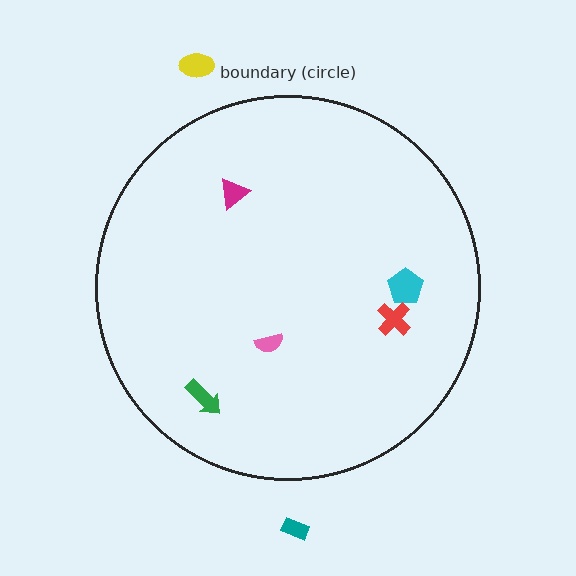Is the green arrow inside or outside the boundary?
Inside.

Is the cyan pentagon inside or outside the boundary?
Inside.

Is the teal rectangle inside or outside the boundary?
Outside.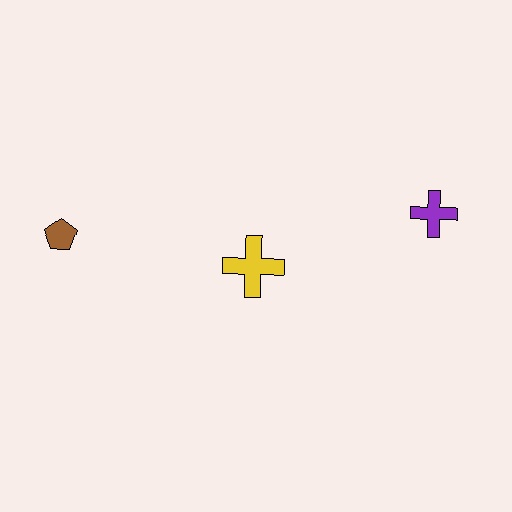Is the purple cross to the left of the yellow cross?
No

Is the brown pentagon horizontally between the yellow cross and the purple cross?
No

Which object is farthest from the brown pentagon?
The purple cross is farthest from the brown pentagon.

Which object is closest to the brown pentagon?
The yellow cross is closest to the brown pentagon.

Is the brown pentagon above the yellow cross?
Yes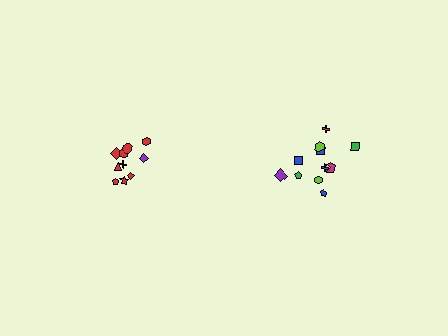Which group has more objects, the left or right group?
The right group.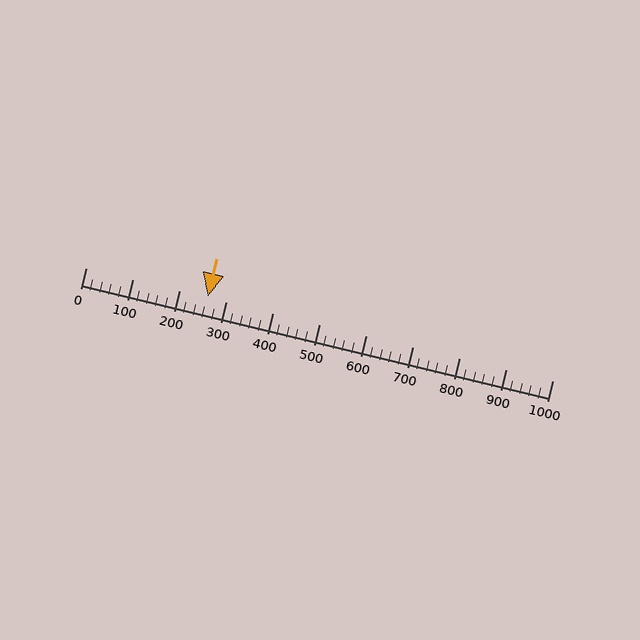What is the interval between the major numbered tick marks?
The major tick marks are spaced 100 units apart.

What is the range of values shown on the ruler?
The ruler shows values from 0 to 1000.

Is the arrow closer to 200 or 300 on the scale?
The arrow is closer to 300.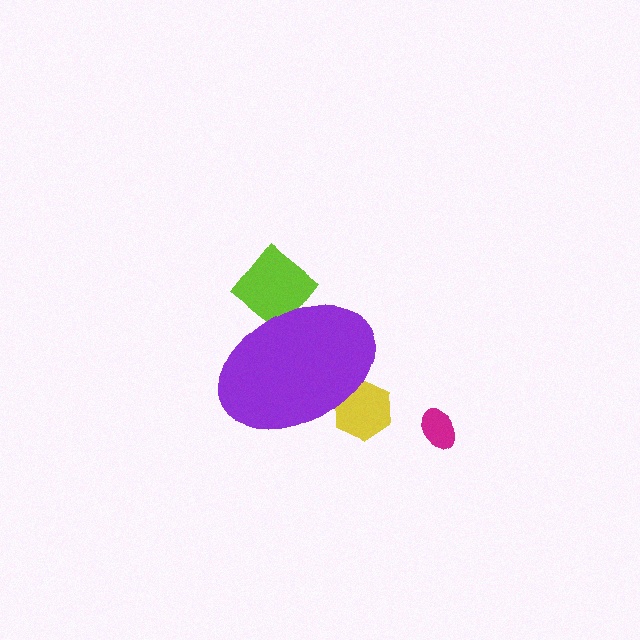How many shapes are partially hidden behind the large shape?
2 shapes are partially hidden.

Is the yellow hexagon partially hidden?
Yes, the yellow hexagon is partially hidden behind the purple ellipse.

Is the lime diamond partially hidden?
Yes, the lime diamond is partially hidden behind the purple ellipse.